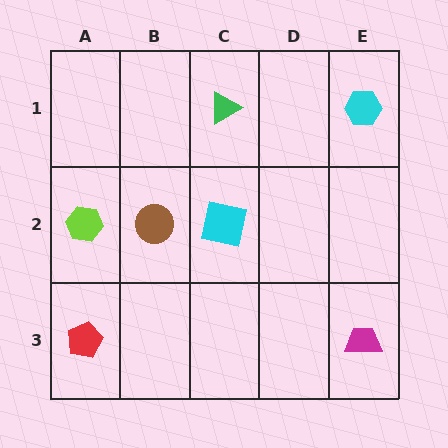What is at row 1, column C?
A green triangle.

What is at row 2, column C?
A cyan square.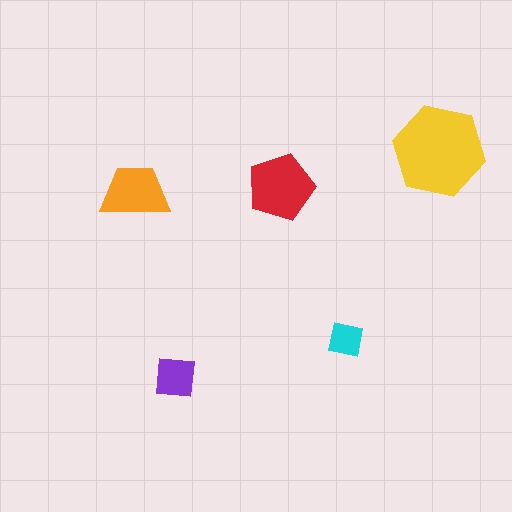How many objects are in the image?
There are 5 objects in the image.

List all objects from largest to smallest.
The yellow hexagon, the red pentagon, the orange trapezoid, the purple square, the cyan square.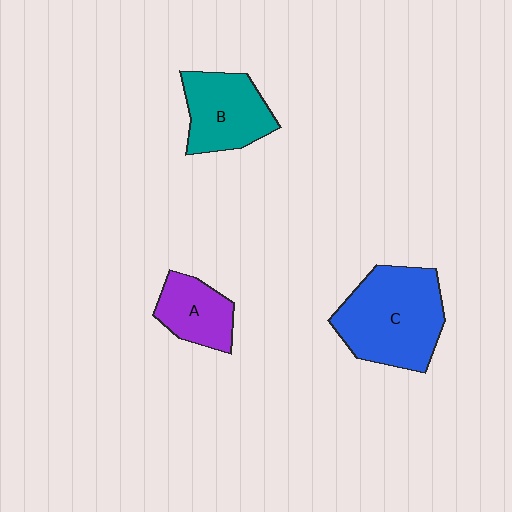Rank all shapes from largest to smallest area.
From largest to smallest: C (blue), B (teal), A (purple).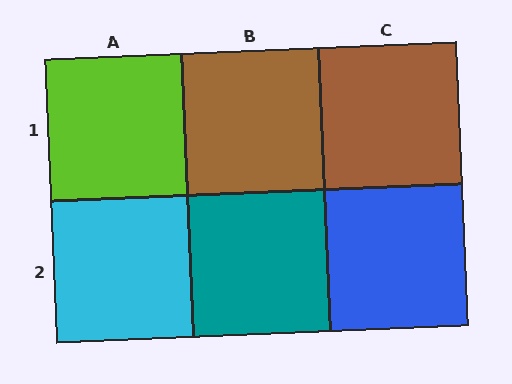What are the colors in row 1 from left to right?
Lime, brown, brown.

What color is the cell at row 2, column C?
Blue.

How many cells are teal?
1 cell is teal.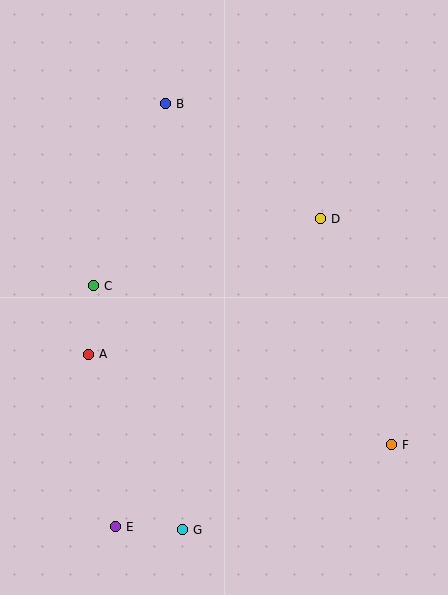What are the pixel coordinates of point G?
Point G is at (182, 530).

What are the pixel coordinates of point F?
Point F is at (391, 445).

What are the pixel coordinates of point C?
Point C is at (93, 286).